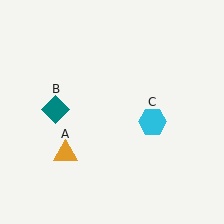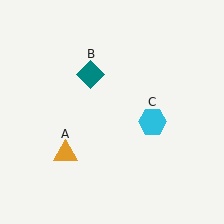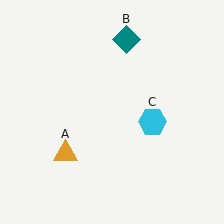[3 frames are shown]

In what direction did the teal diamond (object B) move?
The teal diamond (object B) moved up and to the right.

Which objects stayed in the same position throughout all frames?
Orange triangle (object A) and cyan hexagon (object C) remained stationary.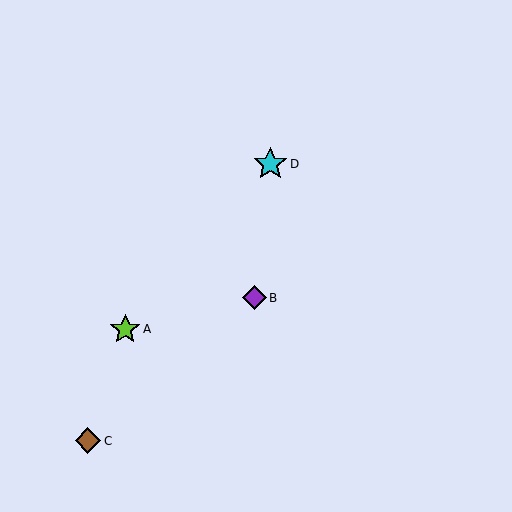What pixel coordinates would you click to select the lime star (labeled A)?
Click at (125, 329) to select the lime star A.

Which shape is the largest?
The cyan star (labeled D) is the largest.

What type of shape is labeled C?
Shape C is a brown diamond.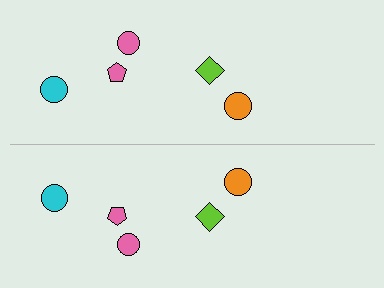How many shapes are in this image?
There are 10 shapes in this image.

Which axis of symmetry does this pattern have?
The pattern has a horizontal axis of symmetry running through the center of the image.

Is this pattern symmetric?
Yes, this pattern has bilateral (reflection) symmetry.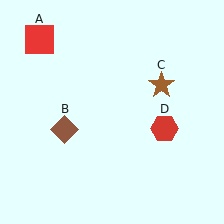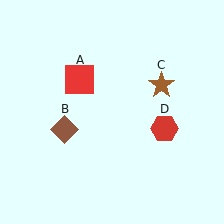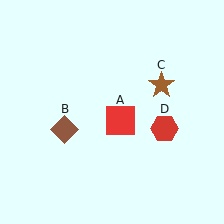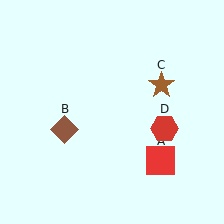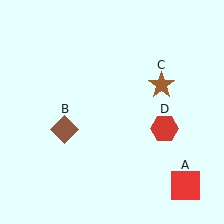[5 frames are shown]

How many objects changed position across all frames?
1 object changed position: red square (object A).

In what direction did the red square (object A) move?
The red square (object A) moved down and to the right.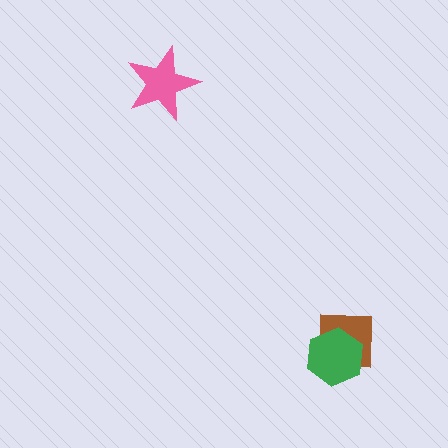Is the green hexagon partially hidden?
No, no other shape covers it.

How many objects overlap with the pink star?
0 objects overlap with the pink star.